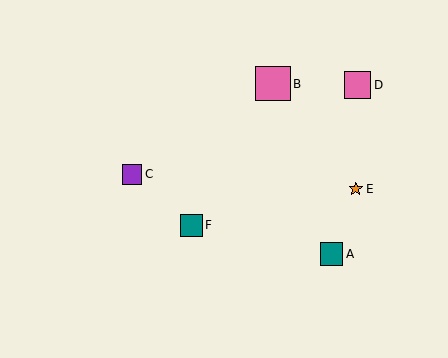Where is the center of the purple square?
The center of the purple square is at (132, 174).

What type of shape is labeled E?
Shape E is an orange star.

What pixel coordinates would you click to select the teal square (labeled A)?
Click at (331, 254) to select the teal square A.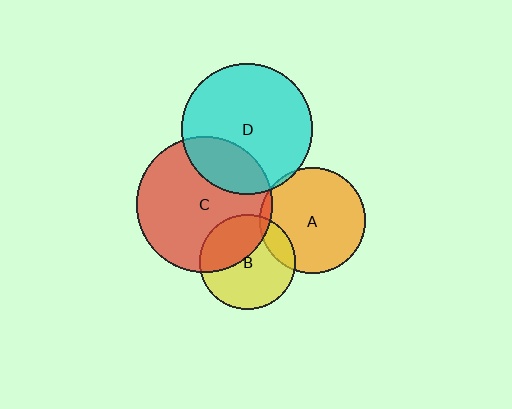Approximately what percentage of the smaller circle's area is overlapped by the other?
Approximately 15%.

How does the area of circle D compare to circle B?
Approximately 1.9 times.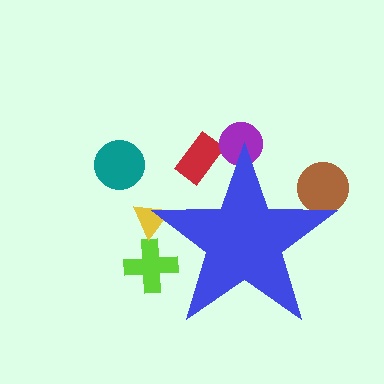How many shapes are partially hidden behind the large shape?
5 shapes are partially hidden.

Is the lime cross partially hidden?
Yes, the lime cross is partially hidden behind the blue star.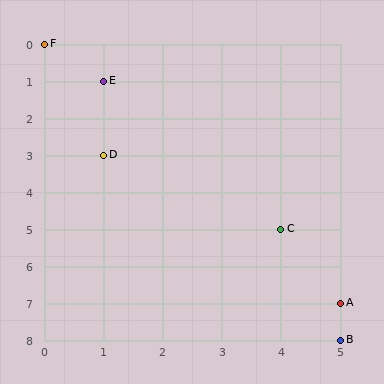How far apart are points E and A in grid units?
Points E and A are 4 columns and 6 rows apart (about 7.2 grid units diagonally).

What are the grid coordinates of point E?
Point E is at grid coordinates (1, 1).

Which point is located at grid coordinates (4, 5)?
Point C is at (4, 5).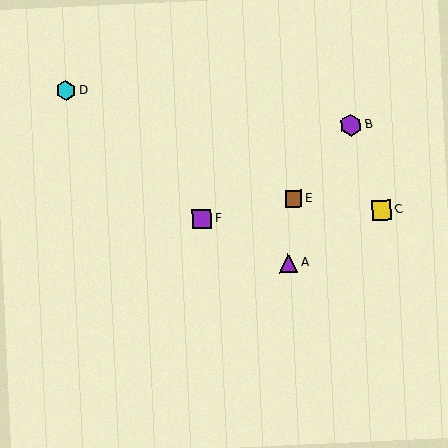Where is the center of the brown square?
The center of the brown square is at (293, 199).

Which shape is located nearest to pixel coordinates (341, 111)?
The purple hexagon (labeled B) at (351, 125) is nearest to that location.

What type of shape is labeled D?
Shape D is a cyan hexagon.